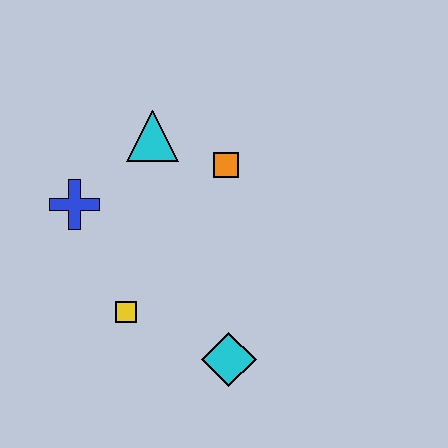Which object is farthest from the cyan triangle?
The cyan diamond is farthest from the cyan triangle.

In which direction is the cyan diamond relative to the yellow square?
The cyan diamond is to the right of the yellow square.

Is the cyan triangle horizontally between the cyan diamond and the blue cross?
Yes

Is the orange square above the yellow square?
Yes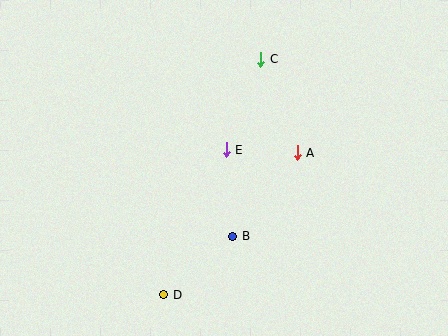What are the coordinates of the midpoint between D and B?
The midpoint between D and B is at (198, 266).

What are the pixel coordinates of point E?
Point E is at (226, 150).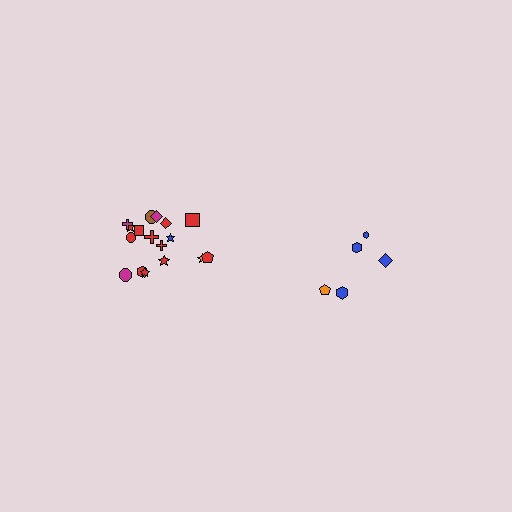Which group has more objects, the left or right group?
The left group.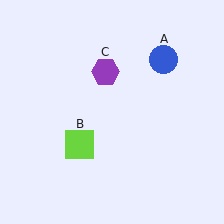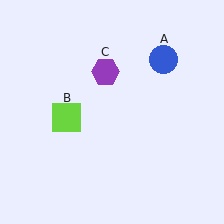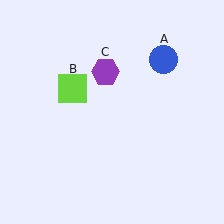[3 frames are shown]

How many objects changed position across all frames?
1 object changed position: lime square (object B).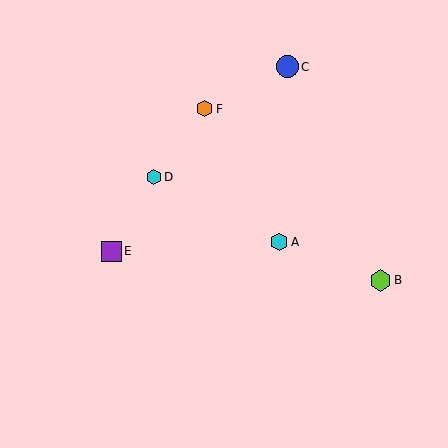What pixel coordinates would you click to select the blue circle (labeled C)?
Click at (287, 67) to select the blue circle C.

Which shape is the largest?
The blue circle (labeled C) is the largest.